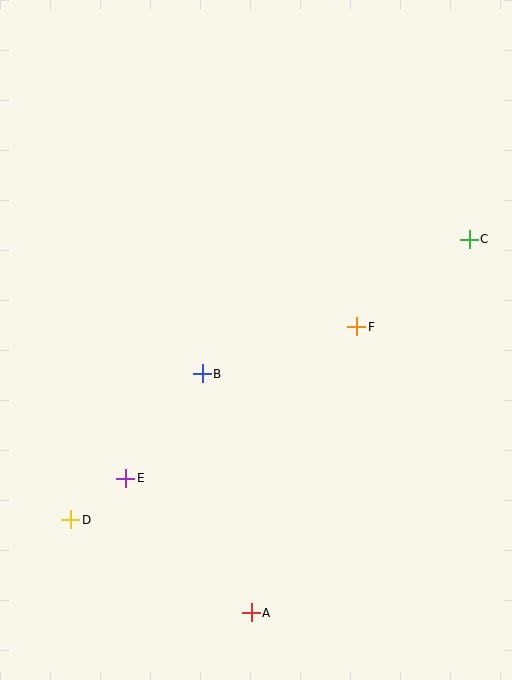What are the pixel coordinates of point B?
Point B is at (202, 374).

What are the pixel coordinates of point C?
Point C is at (469, 239).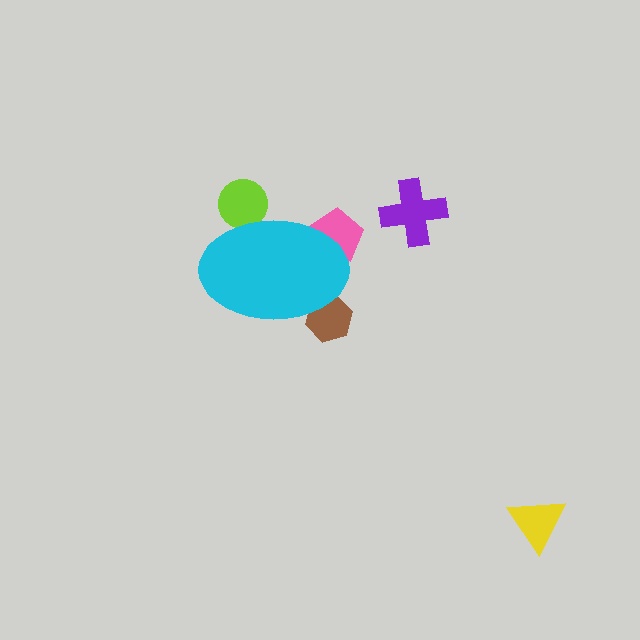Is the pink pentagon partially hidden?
Yes, the pink pentagon is partially hidden behind the cyan ellipse.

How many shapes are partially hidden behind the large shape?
3 shapes are partially hidden.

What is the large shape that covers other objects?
A cyan ellipse.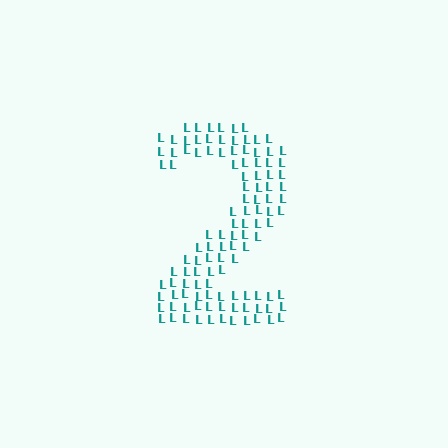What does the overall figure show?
The overall figure shows the digit 2.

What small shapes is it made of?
It is made of small letter L's.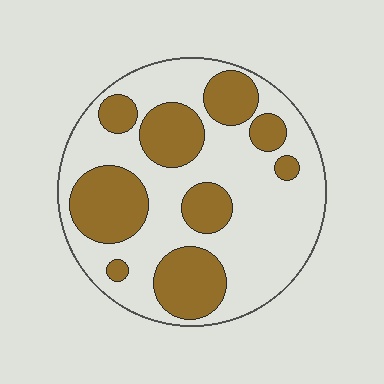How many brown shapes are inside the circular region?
9.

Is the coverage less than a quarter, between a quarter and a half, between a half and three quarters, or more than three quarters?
Between a quarter and a half.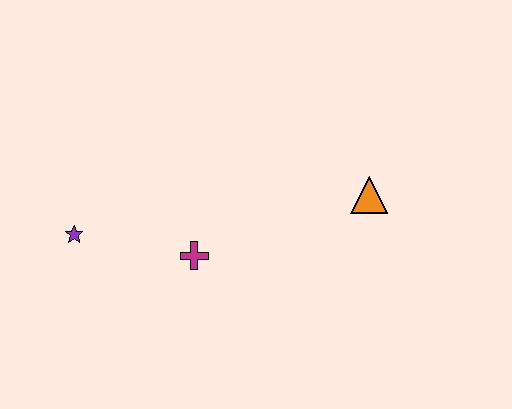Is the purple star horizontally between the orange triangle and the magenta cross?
No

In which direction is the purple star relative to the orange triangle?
The purple star is to the left of the orange triangle.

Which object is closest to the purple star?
The magenta cross is closest to the purple star.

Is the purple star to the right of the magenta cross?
No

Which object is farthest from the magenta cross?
The orange triangle is farthest from the magenta cross.